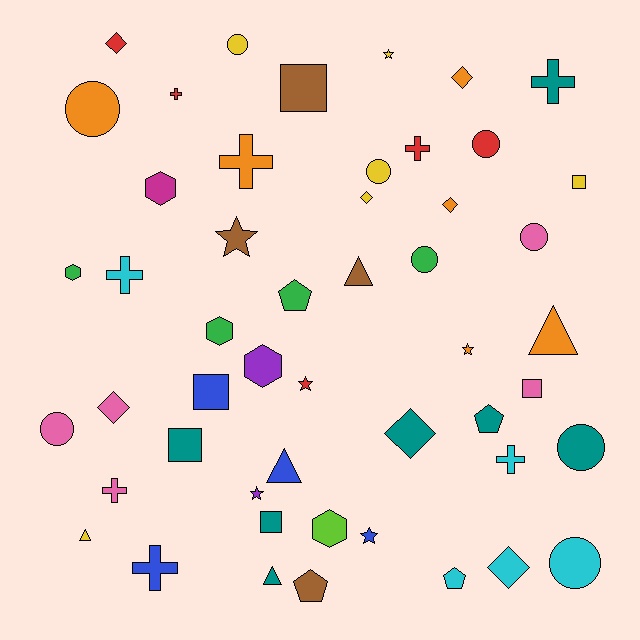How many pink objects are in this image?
There are 5 pink objects.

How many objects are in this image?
There are 50 objects.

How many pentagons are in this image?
There are 4 pentagons.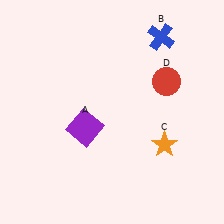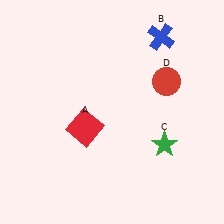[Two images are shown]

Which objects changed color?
A changed from purple to red. C changed from orange to green.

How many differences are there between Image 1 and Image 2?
There are 2 differences between the two images.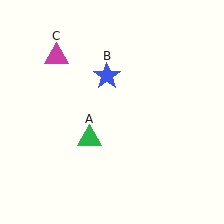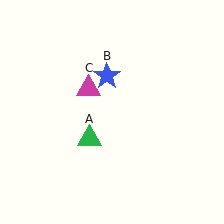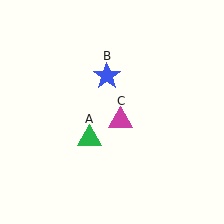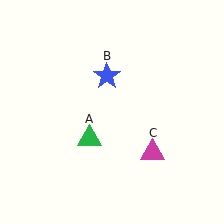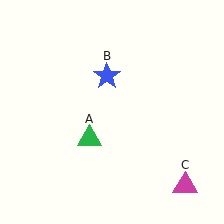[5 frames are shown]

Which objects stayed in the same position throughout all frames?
Green triangle (object A) and blue star (object B) remained stationary.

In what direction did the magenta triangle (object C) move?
The magenta triangle (object C) moved down and to the right.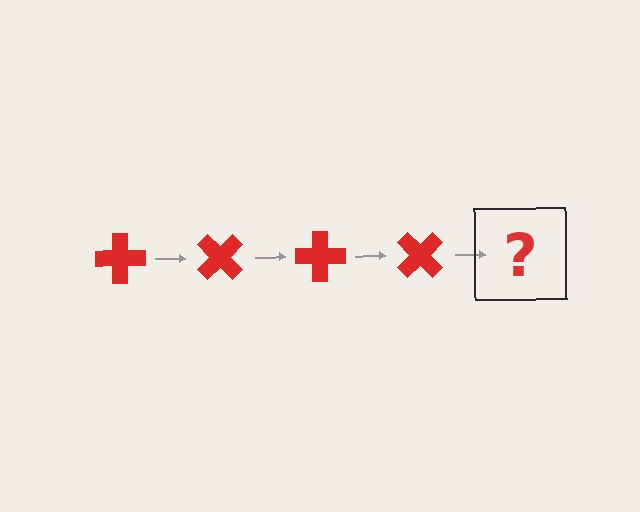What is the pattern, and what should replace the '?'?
The pattern is that the cross rotates 45 degrees each step. The '?' should be a red cross rotated 180 degrees.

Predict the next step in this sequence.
The next step is a red cross rotated 180 degrees.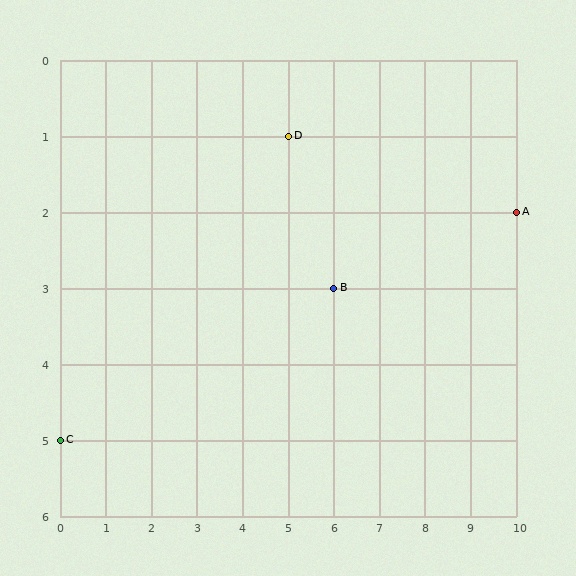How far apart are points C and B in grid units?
Points C and B are 6 columns and 2 rows apart (about 6.3 grid units diagonally).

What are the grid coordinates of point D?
Point D is at grid coordinates (5, 1).